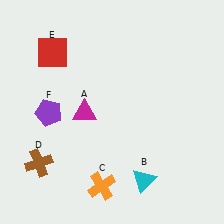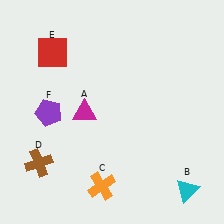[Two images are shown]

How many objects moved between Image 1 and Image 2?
1 object moved between the two images.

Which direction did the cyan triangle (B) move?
The cyan triangle (B) moved right.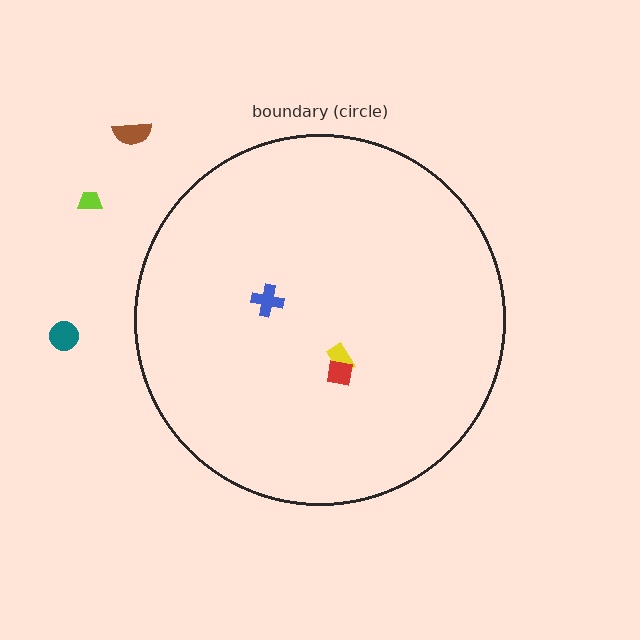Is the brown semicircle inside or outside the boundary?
Outside.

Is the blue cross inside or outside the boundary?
Inside.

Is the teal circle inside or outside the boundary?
Outside.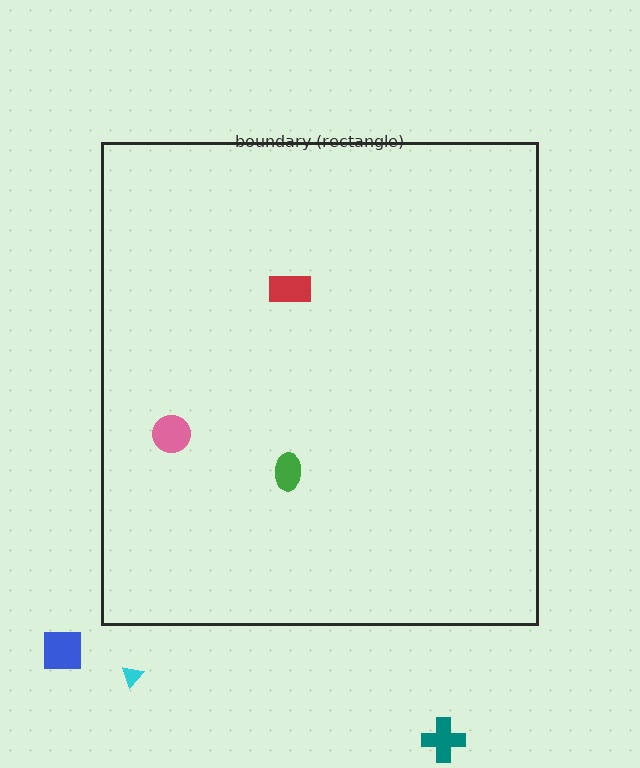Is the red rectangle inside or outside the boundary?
Inside.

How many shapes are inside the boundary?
3 inside, 3 outside.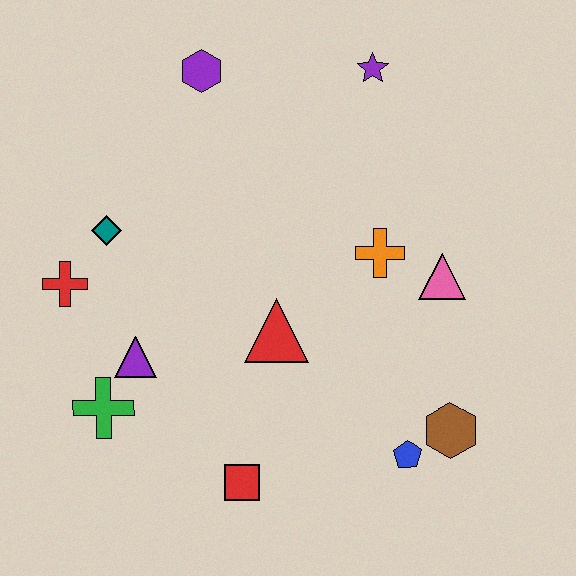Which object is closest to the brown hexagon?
The blue pentagon is closest to the brown hexagon.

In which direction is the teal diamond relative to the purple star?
The teal diamond is to the left of the purple star.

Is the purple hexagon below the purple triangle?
No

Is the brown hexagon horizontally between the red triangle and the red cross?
No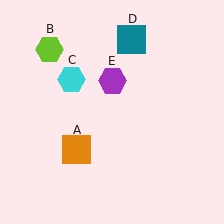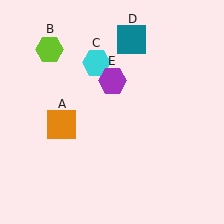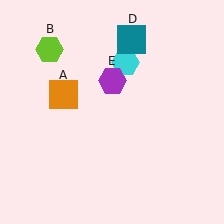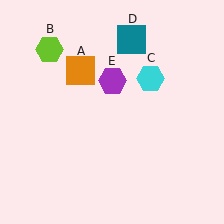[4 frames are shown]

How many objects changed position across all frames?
2 objects changed position: orange square (object A), cyan hexagon (object C).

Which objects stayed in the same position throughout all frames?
Lime hexagon (object B) and teal square (object D) and purple hexagon (object E) remained stationary.